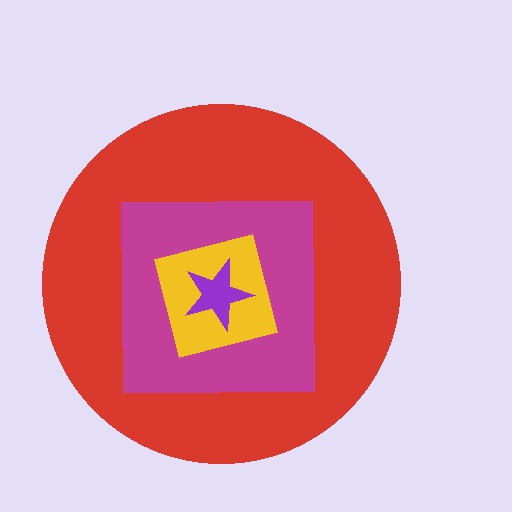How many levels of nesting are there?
4.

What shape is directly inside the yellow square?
The purple star.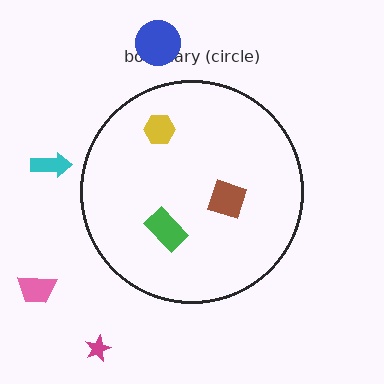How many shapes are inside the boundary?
3 inside, 4 outside.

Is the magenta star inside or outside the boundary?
Outside.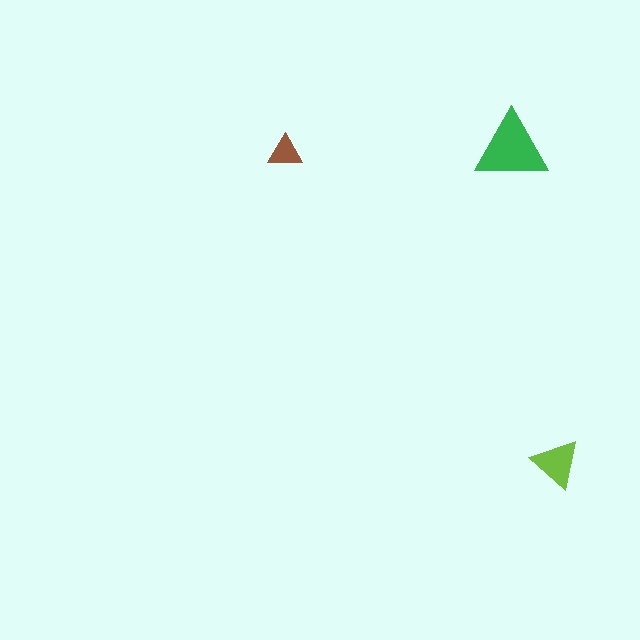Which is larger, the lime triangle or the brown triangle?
The lime one.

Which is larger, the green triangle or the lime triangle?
The green one.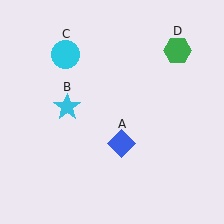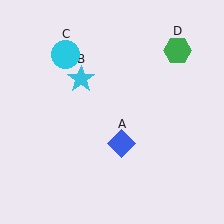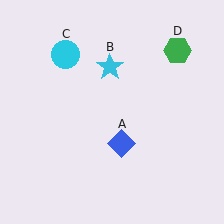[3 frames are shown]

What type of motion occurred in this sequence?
The cyan star (object B) rotated clockwise around the center of the scene.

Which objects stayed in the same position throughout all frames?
Blue diamond (object A) and cyan circle (object C) and green hexagon (object D) remained stationary.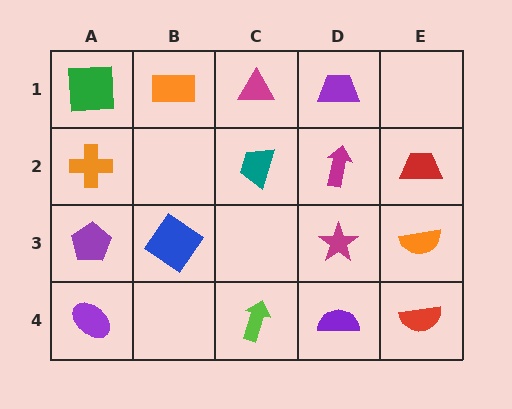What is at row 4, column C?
A lime arrow.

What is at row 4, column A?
A purple ellipse.